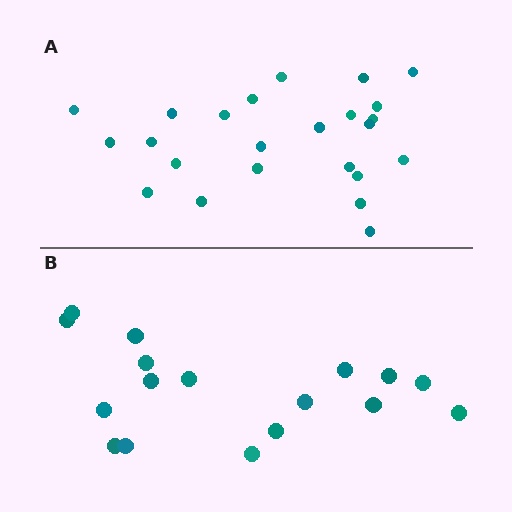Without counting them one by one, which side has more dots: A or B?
Region A (the top region) has more dots.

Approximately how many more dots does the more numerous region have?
Region A has roughly 8 or so more dots than region B.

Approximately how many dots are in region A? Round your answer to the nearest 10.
About 20 dots. (The exact count is 24, which rounds to 20.)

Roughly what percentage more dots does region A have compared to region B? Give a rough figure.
About 40% more.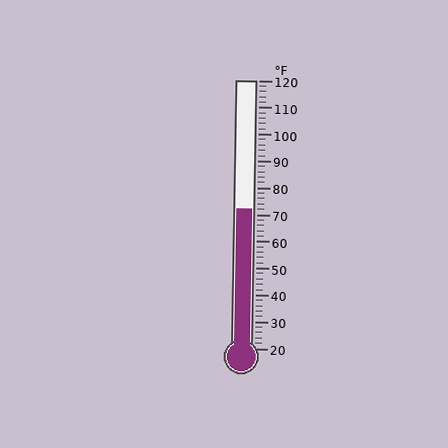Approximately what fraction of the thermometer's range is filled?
The thermometer is filled to approximately 50% of its range.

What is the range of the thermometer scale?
The thermometer scale ranges from 20°F to 120°F.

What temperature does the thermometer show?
The thermometer shows approximately 72°F.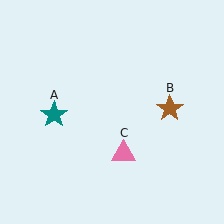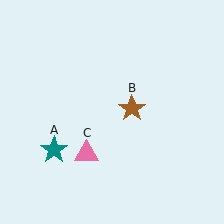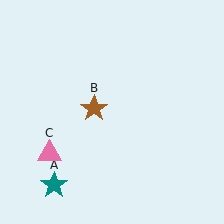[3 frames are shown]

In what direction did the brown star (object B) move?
The brown star (object B) moved left.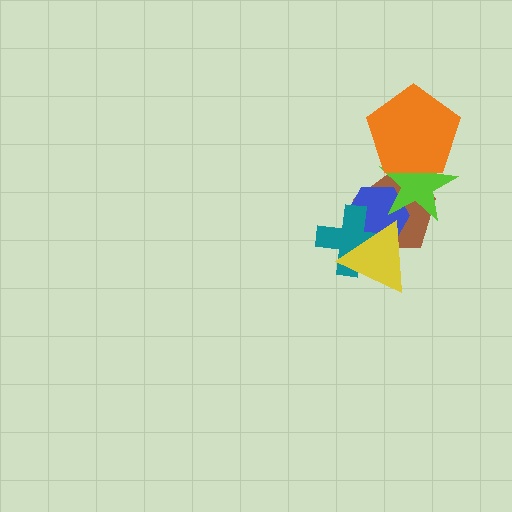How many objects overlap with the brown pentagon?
5 objects overlap with the brown pentagon.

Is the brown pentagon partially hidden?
Yes, it is partially covered by another shape.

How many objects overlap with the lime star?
3 objects overlap with the lime star.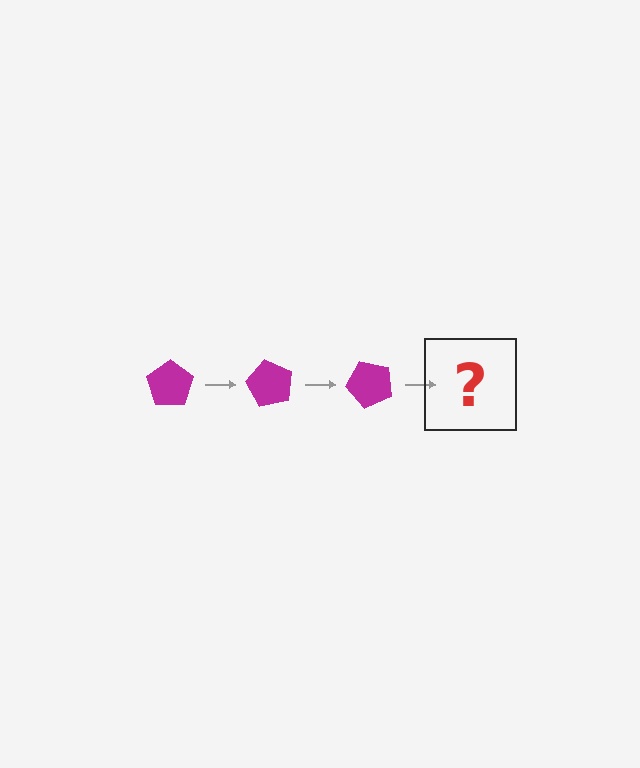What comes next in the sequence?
The next element should be a magenta pentagon rotated 180 degrees.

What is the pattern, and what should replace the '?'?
The pattern is that the pentagon rotates 60 degrees each step. The '?' should be a magenta pentagon rotated 180 degrees.